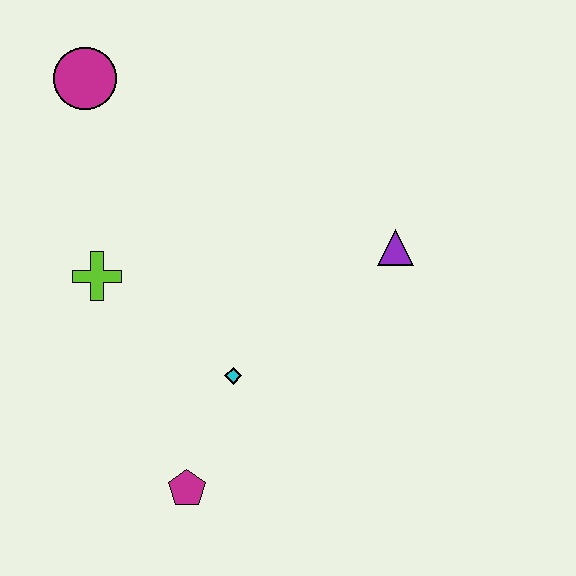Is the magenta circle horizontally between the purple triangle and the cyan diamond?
No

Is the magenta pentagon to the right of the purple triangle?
No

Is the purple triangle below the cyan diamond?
No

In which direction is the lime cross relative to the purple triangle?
The lime cross is to the left of the purple triangle.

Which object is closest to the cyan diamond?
The magenta pentagon is closest to the cyan diamond.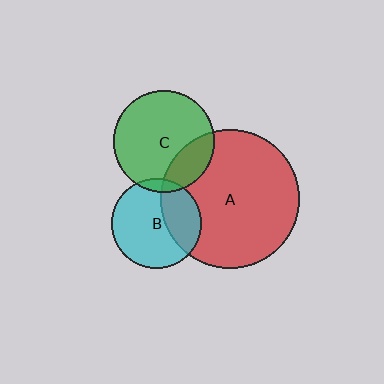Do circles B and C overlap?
Yes.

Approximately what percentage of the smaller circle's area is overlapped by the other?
Approximately 5%.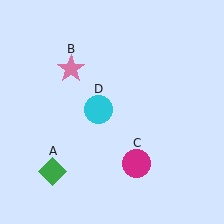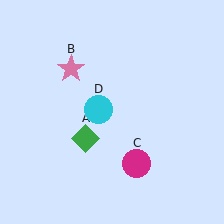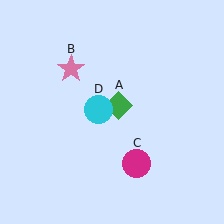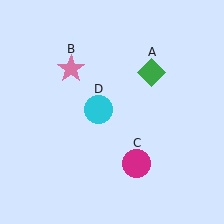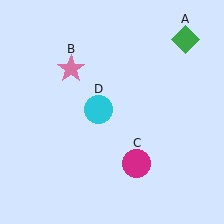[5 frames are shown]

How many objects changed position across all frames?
1 object changed position: green diamond (object A).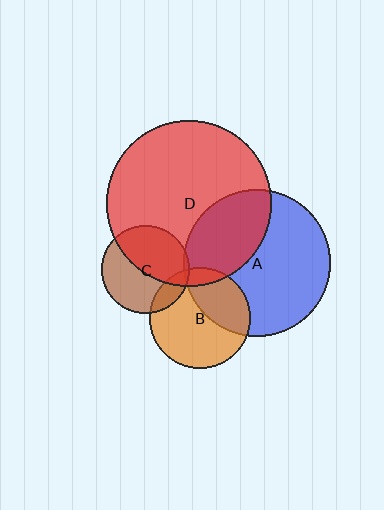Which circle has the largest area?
Circle D (red).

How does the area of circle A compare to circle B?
Approximately 2.1 times.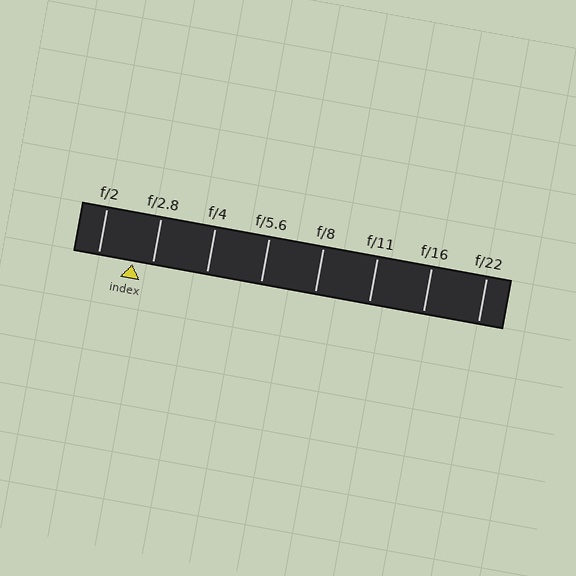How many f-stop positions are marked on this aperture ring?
There are 8 f-stop positions marked.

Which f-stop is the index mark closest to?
The index mark is closest to f/2.8.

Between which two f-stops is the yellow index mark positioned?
The index mark is between f/2 and f/2.8.